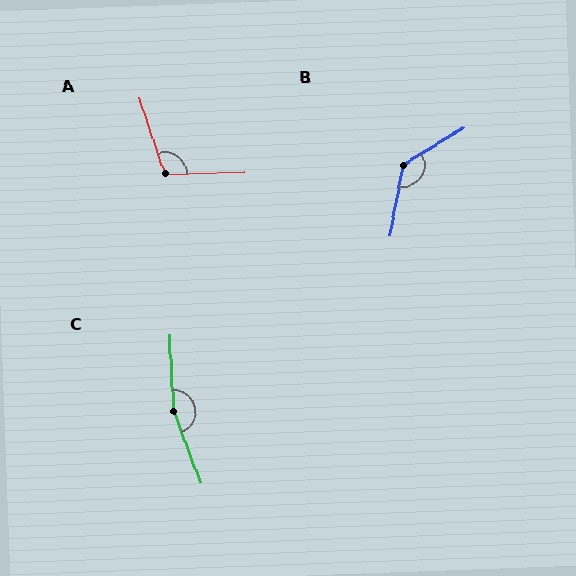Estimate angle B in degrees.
Approximately 132 degrees.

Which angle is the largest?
C, at approximately 162 degrees.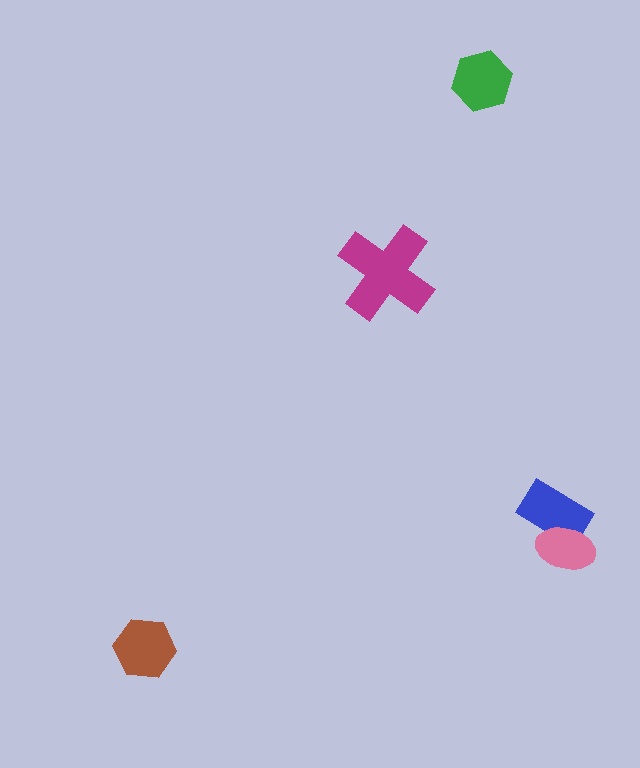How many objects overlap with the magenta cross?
0 objects overlap with the magenta cross.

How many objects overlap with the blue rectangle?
1 object overlaps with the blue rectangle.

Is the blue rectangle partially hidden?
Yes, it is partially covered by another shape.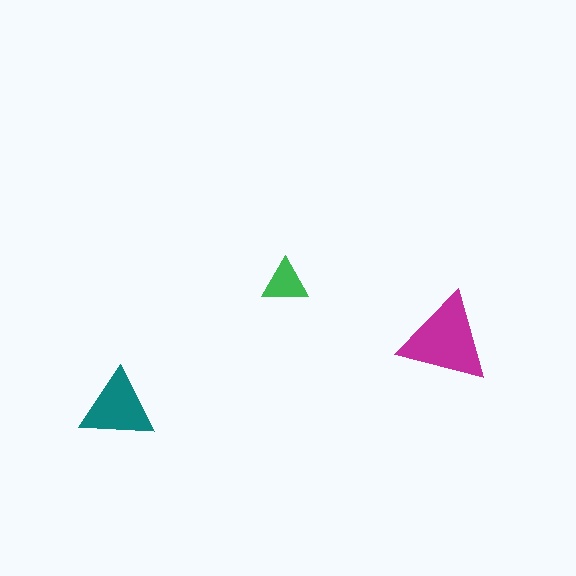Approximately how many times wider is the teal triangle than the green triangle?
About 1.5 times wider.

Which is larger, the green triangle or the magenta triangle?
The magenta one.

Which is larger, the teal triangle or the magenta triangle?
The magenta one.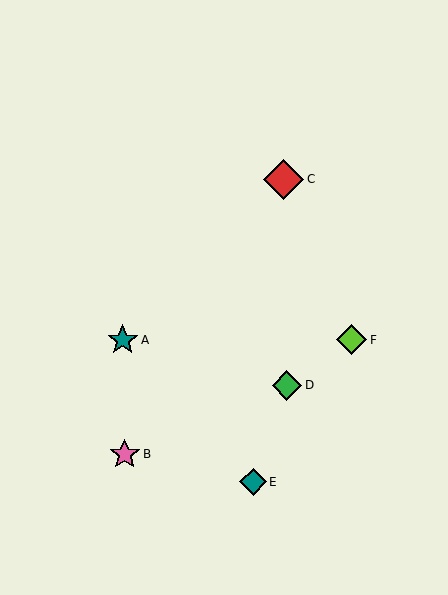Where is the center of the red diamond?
The center of the red diamond is at (284, 179).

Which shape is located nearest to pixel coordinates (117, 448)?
The pink star (labeled B) at (125, 455) is nearest to that location.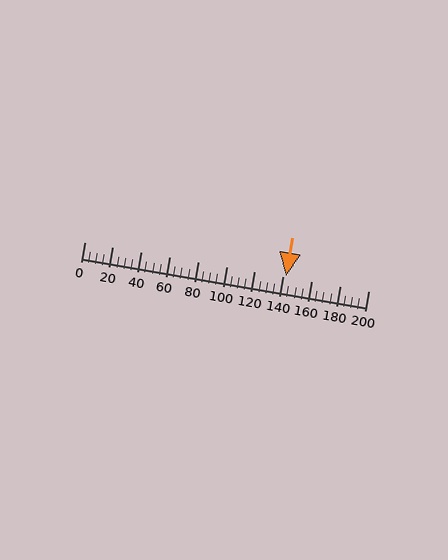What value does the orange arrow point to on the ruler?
The orange arrow points to approximately 142.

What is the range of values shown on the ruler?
The ruler shows values from 0 to 200.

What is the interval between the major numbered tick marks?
The major tick marks are spaced 20 units apart.